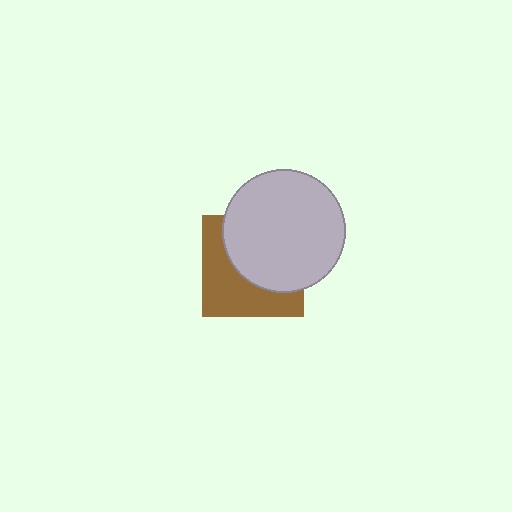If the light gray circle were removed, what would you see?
You would see the complete brown square.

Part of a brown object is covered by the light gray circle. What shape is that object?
It is a square.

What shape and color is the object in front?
The object in front is a light gray circle.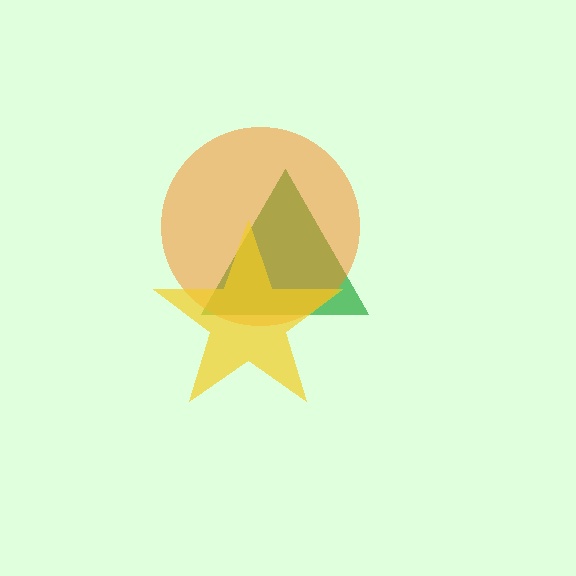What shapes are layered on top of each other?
The layered shapes are: a green triangle, an orange circle, a yellow star.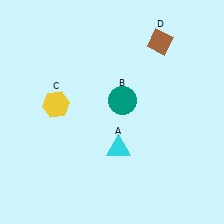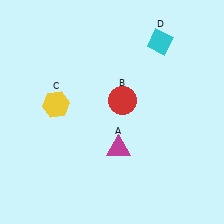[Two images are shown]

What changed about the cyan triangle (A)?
In Image 1, A is cyan. In Image 2, it changed to magenta.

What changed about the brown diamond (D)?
In Image 1, D is brown. In Image 2, it changed to cyan.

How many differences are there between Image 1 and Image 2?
There are 3 differences between the two images.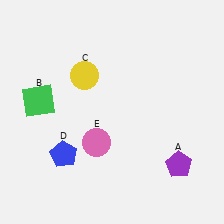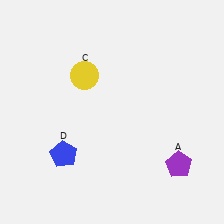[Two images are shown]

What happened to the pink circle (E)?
The pink circle (E) was removed in Image 2. It was in the bottom-left area of Image 1.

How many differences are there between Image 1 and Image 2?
There are 2 differences between the two images.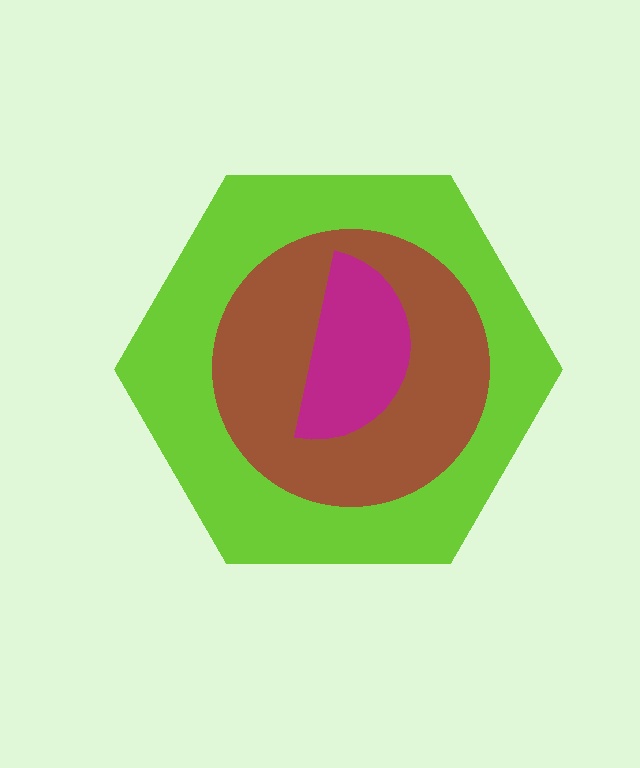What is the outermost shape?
The lime hexagon.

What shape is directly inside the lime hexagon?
The brown circle.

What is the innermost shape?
The magenta semicircle.